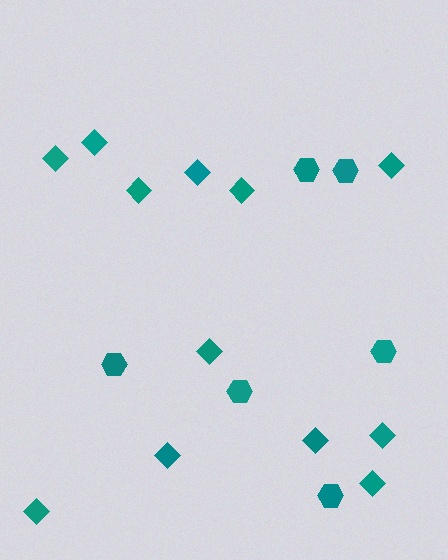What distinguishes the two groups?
There are 2 groups: one group of diamonds (12) and one group of hexagons (6).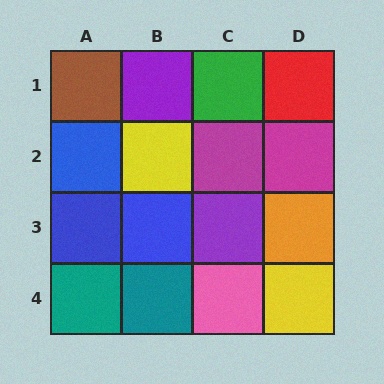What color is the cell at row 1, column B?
Purple.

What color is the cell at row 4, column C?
Pink.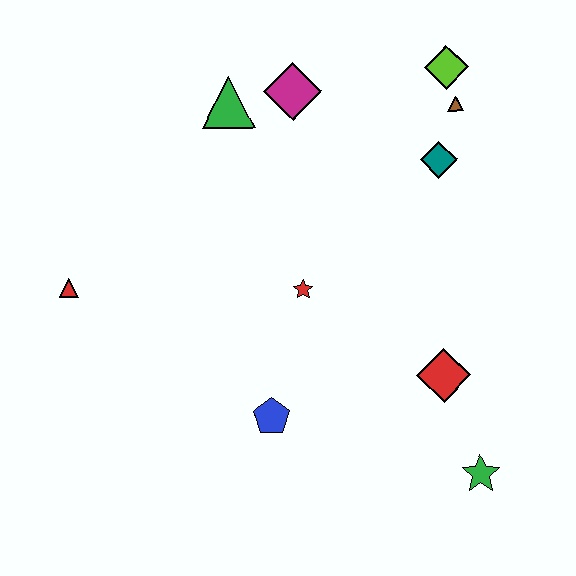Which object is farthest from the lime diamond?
The red triangle is farthest from the lime diamond.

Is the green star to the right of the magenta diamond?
Yes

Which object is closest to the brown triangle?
The lime diamond is closest to the brown triangle.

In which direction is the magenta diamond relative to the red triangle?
The magenta diamond is to the right of the red triangle.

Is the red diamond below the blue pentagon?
No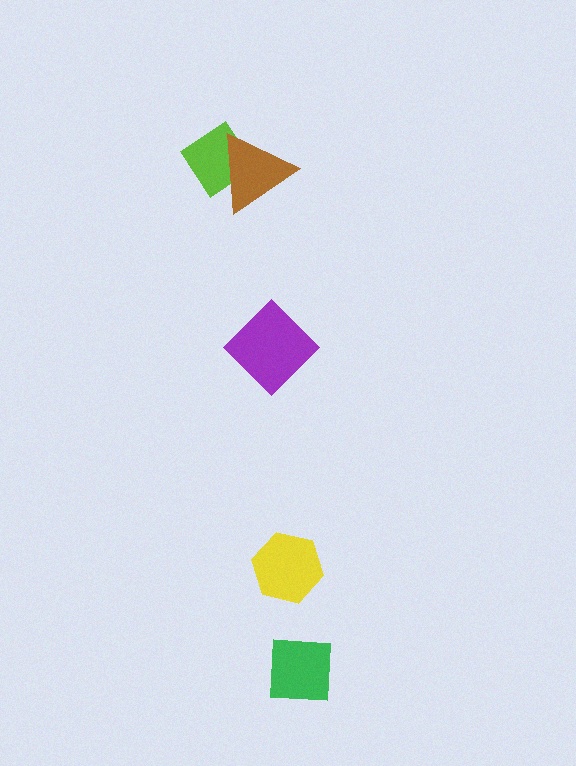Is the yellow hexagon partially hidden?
No, no other shape covers it.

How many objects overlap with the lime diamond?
1 object overlaps with the lime diamond.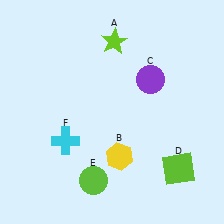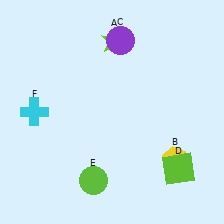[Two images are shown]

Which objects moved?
The objects that moved are: the yellow hexagon (B), the purple circle (C), the cyan cross (F).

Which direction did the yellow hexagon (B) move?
The yellow hexagon (B) moved right.